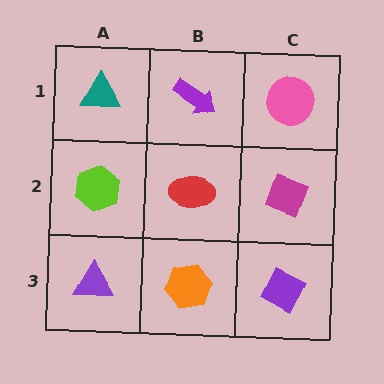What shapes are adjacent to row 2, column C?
A pink circle (row 1, column C), a purple diamond (row 3, column C), a red ellipse (row 2, column B).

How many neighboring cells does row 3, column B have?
3.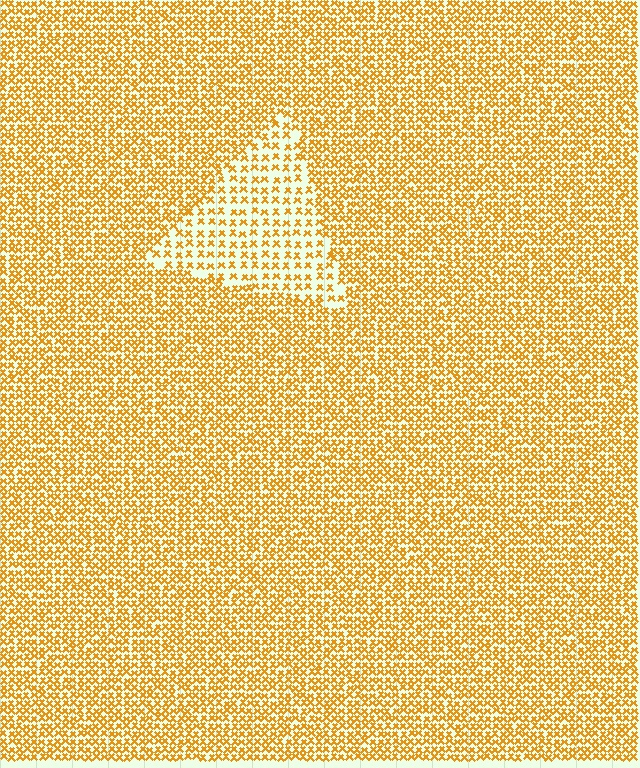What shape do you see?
I see a triangle.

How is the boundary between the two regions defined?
The boundary is defined by a change in element density (approximately 2.0x ratio). All elements are the same color, size, and shape.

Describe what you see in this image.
The image contains small orange elements arranged at two different densities. A triangle-shaped region is visible where the elements are less densely packed than the surrounding area.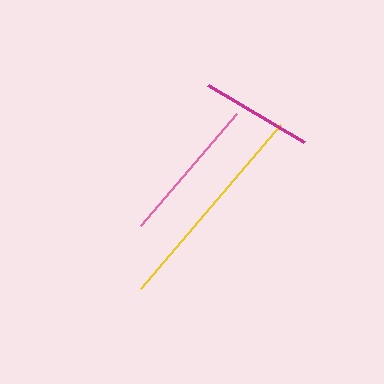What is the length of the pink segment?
The pink segment is approximately 147 pixels long.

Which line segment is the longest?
The yellow line is the longest at approximately 215 pixels.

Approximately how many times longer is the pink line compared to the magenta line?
The pink line is approximately 1.3 times the length of the magenta line.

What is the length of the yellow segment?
The yellow segment is approximately 215 pixels long.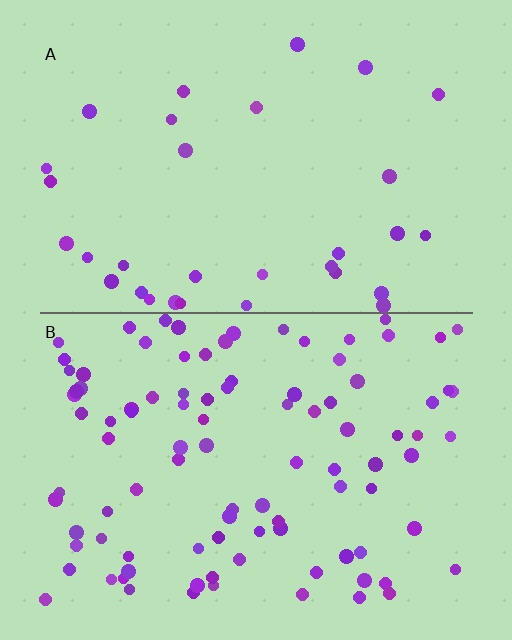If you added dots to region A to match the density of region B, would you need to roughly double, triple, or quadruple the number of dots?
Approximately triple.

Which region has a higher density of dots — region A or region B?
B (the bottom).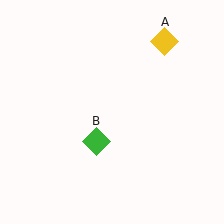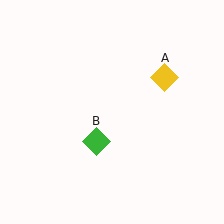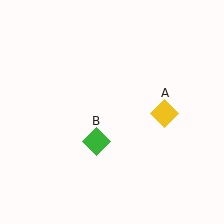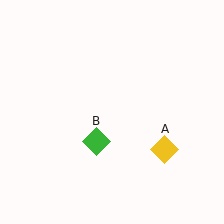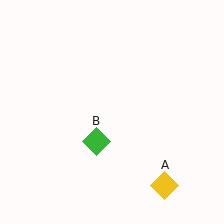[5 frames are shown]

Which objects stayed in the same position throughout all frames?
Green diamond (object B) remained stationary.